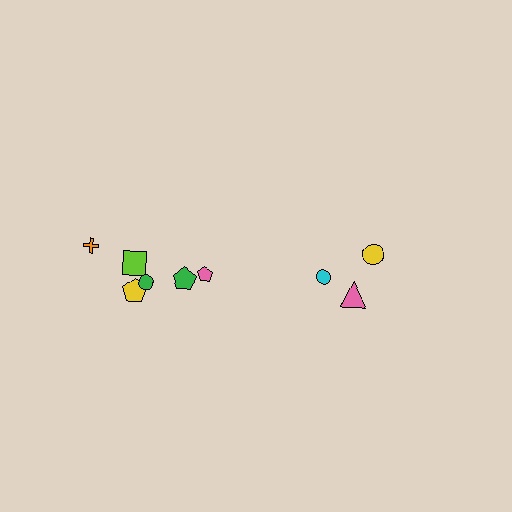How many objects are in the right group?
There are 3 objects.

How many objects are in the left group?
There are 6 objects.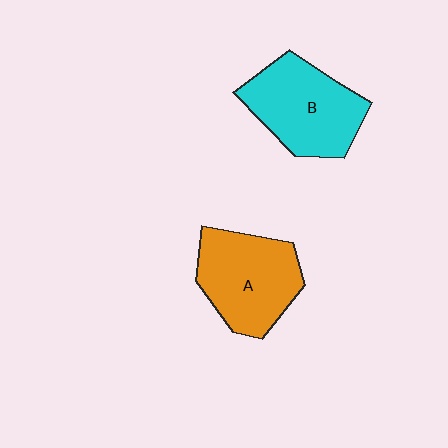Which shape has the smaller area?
Shape A (orange).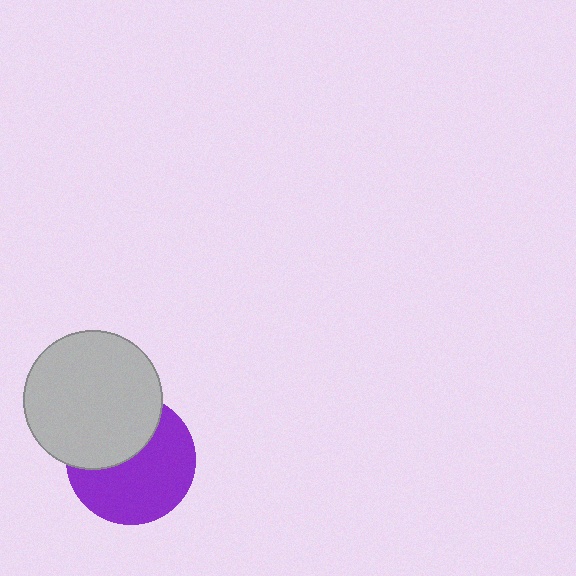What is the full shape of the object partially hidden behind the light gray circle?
The partially hidden object is a purple circle.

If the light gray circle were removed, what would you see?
You would see the complete purple circle.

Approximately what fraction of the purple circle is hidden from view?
Roughly 39% of the purple circle is hidden behind the light gray circle.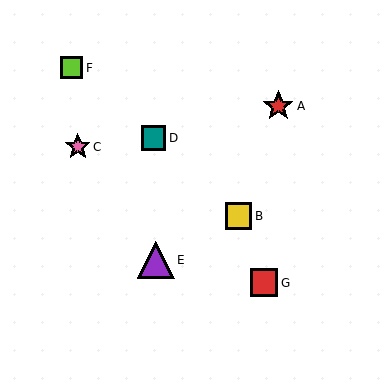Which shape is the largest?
The purple triangle (labeled E) is the largest.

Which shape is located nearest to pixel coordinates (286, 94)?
The red star (labeled A) at (278, 106) is nearest to that location.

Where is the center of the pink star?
The center of the pink star is at (78, 147).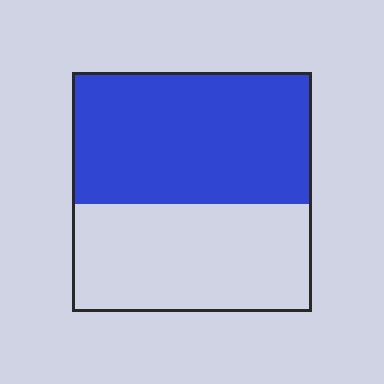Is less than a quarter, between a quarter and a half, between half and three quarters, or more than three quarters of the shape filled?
Between half and three quarters.